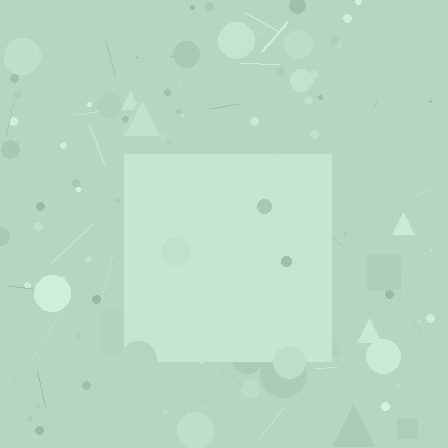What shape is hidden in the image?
A square is hidden in the image.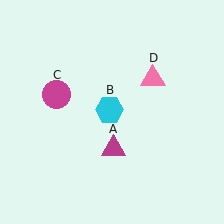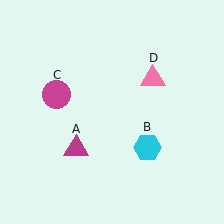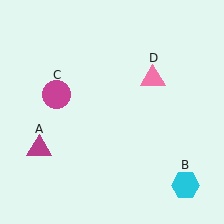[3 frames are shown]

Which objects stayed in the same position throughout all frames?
Magenta circle (object C) and pink triangle (object D) remained stationary.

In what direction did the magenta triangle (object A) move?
The magenta triangle (object A) moved left.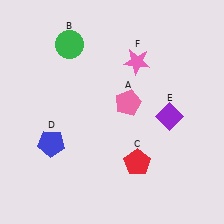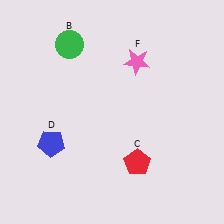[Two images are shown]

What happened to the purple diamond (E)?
The purple diamond (E) was removed in Image 2. It was in the bottom-right area of Image 1.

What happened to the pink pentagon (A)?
The pink pentagon (A) was removed in Image 2. It was in the top-right area of Image 1.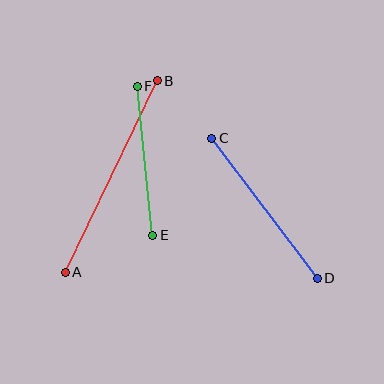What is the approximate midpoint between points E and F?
The midpoint is at approximately (145, 161) pixels.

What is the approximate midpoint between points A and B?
The midpoint is at approximately (111, 176) pixels.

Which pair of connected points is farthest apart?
Points A and B are farthest apart.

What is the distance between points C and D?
The distance is approximately 175 pixels.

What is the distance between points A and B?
The distance is approximately 212 pixels.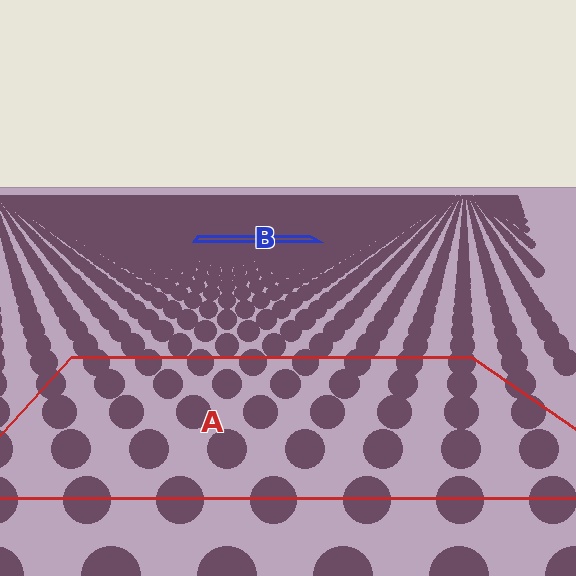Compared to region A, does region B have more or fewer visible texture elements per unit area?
Region B has more texture elements per unit area — they are packed more densely because it is farther away.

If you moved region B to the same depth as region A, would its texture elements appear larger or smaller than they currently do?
They would appear larger. At a closer depth, the same texture elements are projected at a bigger on-screen size.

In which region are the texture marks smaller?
The texture marks are smaller in region B, because it is farther away.